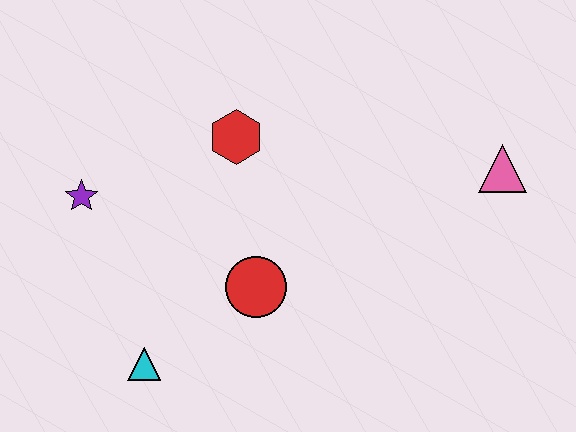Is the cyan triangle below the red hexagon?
Yes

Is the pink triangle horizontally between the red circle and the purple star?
No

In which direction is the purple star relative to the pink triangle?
The purple star is to the left of the pink triangle.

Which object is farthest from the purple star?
The pink triangle is farthest from the purple star.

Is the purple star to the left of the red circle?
Yes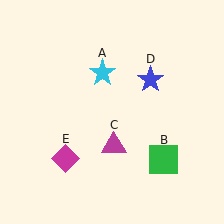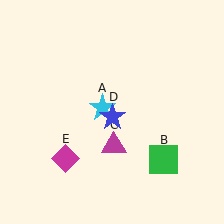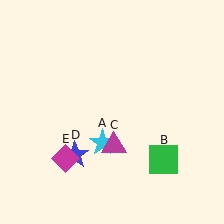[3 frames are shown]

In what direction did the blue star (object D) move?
The blue star (object D) moved down and to the left.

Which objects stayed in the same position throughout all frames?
Green square (object B) and magenta triangle (object C) and magenta diamond (object E) remained stationary.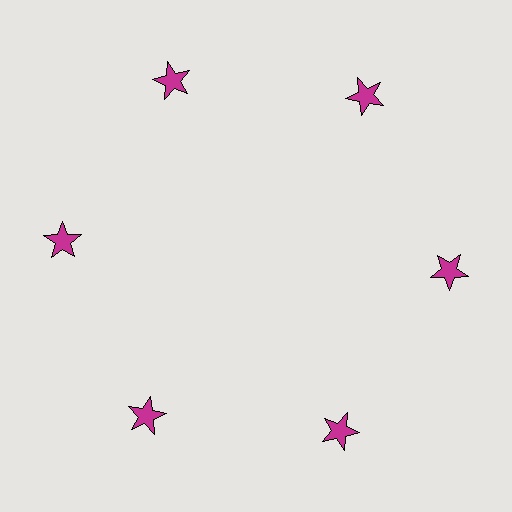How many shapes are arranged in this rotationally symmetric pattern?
There are 6 shapes, arranged in 6 groups of 1.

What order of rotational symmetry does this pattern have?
This pattern has 6-fold rotational symmetry.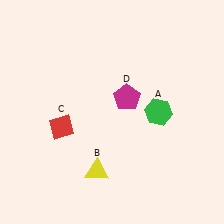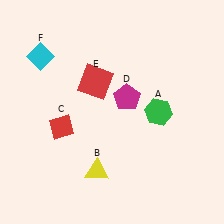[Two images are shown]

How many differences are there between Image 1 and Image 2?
There are 2 differences between the two images.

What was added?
A red square (E), a cyan diamond (F) were added in Image 2.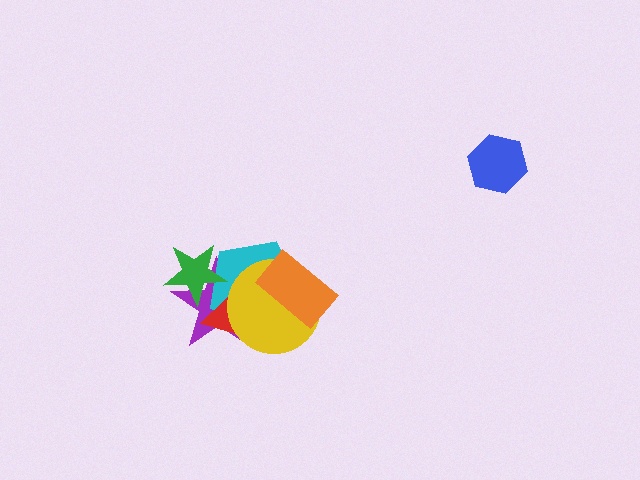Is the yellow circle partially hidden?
Yes, it is partially covered by another shape.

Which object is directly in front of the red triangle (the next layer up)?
The yellow circle is directly in front of the red triangle.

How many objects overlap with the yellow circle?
4 objects overlap with the yellow circle.